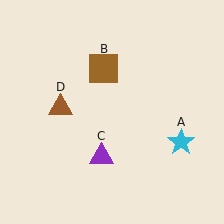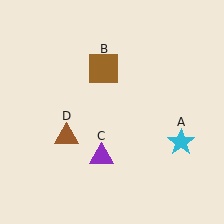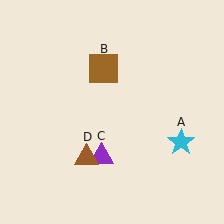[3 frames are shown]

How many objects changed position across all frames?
1 object changed position: brown triangle (object D).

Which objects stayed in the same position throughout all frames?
Cyan star (object A) and brown square (object B) and purple triangle (object C) remained stationary.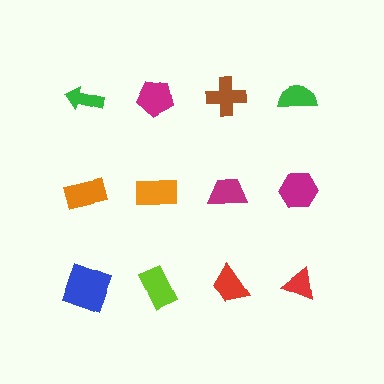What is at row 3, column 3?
A red trapezoid.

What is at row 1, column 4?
A green semicircle.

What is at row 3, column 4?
A red triangle.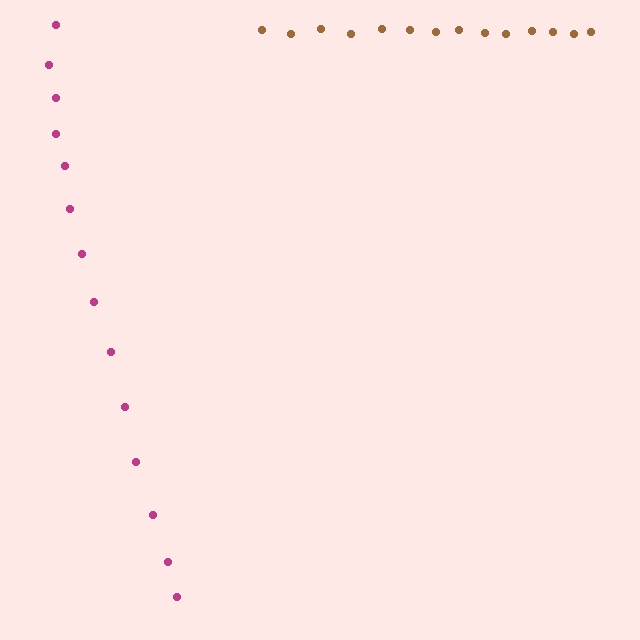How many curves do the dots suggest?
There are 2 distinct paths.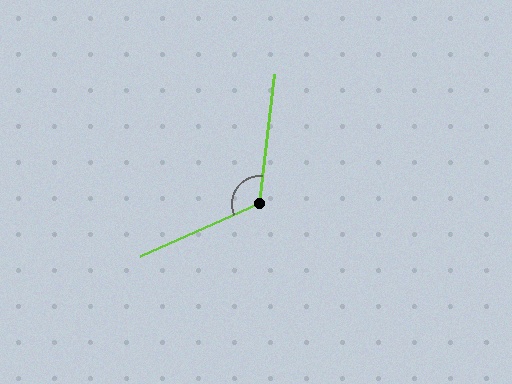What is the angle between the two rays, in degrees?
Approximately 120 degrees.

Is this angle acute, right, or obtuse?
It is obtuse.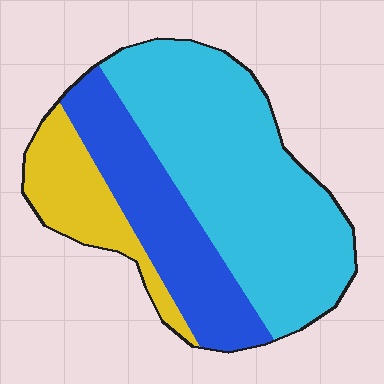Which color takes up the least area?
Yellow, at roughly 15%.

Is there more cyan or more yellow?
Cyan.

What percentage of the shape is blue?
Blue takes up between a sixth and a third of the shape.